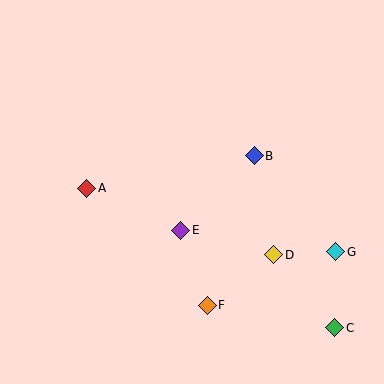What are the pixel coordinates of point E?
Point E is at (181, 230).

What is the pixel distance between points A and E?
The distance between A and E is 103 pixels.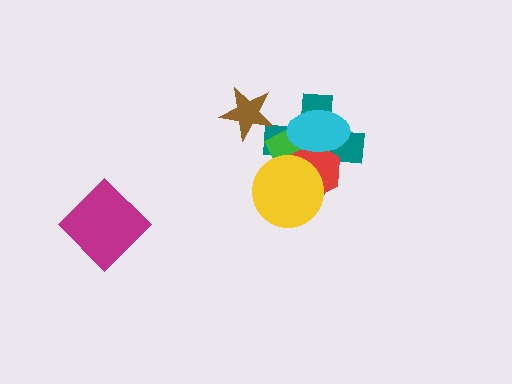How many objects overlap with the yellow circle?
3 objects overlap with the yellow circle.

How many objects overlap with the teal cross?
4 objects overlap with the teal cross.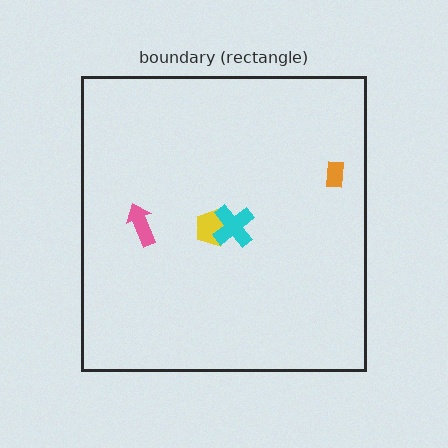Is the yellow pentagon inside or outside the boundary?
Inside.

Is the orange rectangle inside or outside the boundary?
Inside.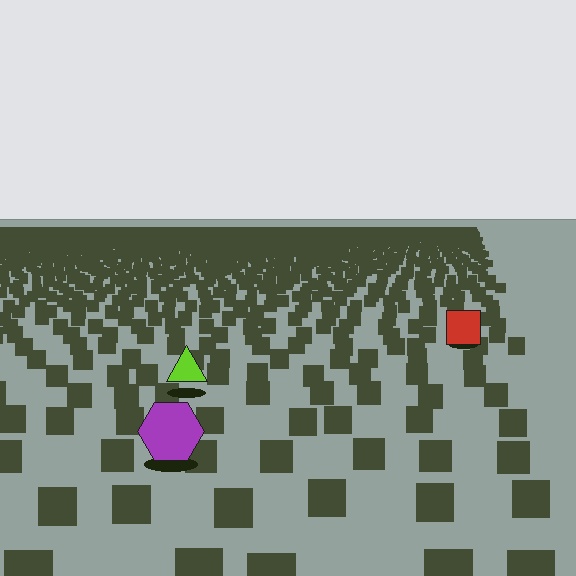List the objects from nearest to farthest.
From nearest to farthest: the purple hexagon, the lime triangle, the red square.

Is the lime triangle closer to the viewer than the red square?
Yes. The lime triangle is closer — you can tell from the texture gradient: the ground texture is coarser near it.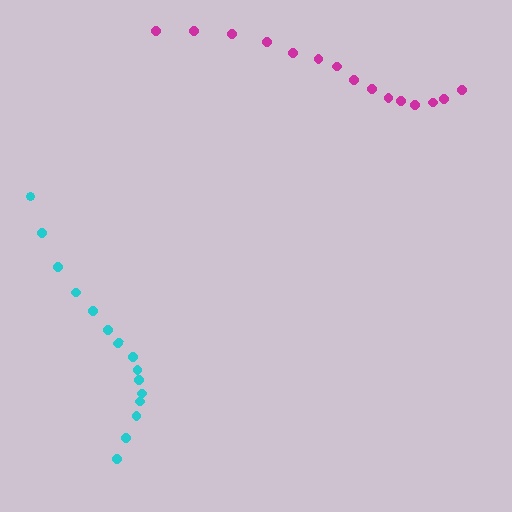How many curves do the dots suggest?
There are 2 distinct paths.